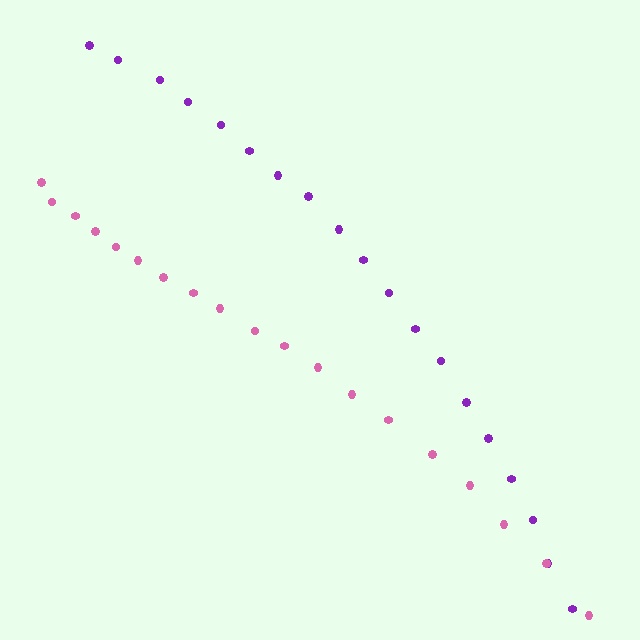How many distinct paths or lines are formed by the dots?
There are 2 distinct paths.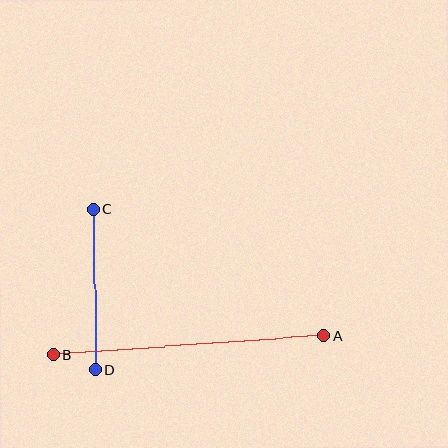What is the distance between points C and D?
The distance is approximately 161 pixels.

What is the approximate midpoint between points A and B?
The midpoint is at approximately (188, 346) pixels.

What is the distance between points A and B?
The distance is approximately 271 pixels.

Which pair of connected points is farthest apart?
Points A and B are farthest apart.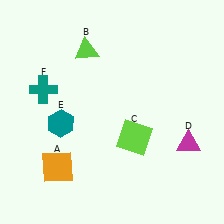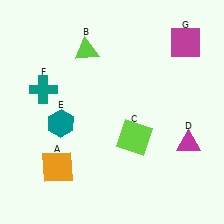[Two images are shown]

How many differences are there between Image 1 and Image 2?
There is 1 difference between the two images.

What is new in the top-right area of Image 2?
A magenta square (G) was added in the top-right area of Image 2.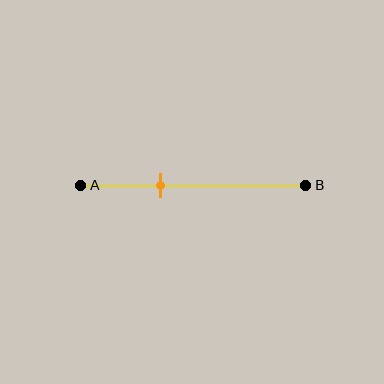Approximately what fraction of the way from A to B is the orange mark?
The orange mark is approximately 35% of the way from A to B.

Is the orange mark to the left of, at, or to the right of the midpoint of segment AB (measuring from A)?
The orange mark is to the left of the midpoint of segment AB.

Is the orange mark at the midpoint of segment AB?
No, the mark is at about 35% from A, not at the 50% midpoint.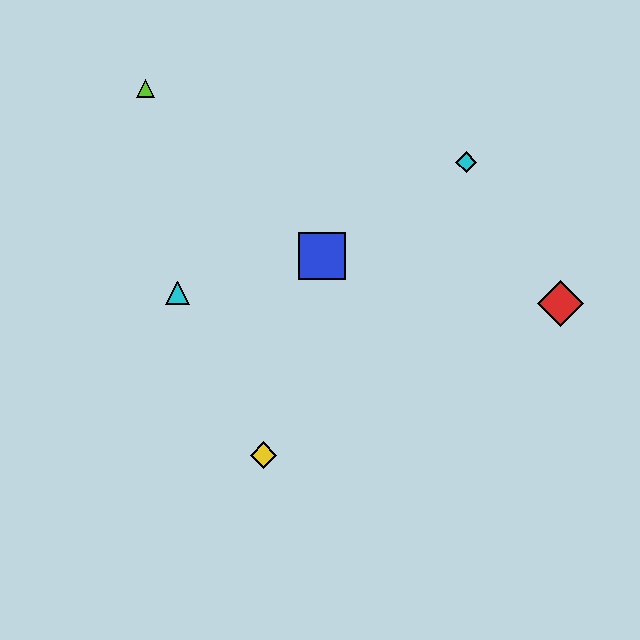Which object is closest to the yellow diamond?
The cyan triangle is closest to the yellow diamond.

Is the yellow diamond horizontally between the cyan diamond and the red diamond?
No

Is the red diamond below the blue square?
Yes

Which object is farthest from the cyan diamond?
The yellow diamond is farthest from the cyan diamond.